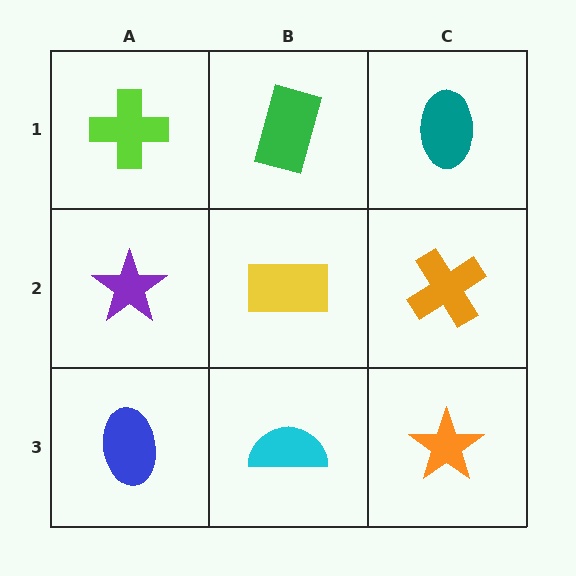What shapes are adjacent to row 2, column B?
A green rectangle (row 1, column B), a cyan semicircle (row 3, column B), a purple star (row 2, column A), an orange cross (row 2, column C).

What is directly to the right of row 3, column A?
A cyan semicircle.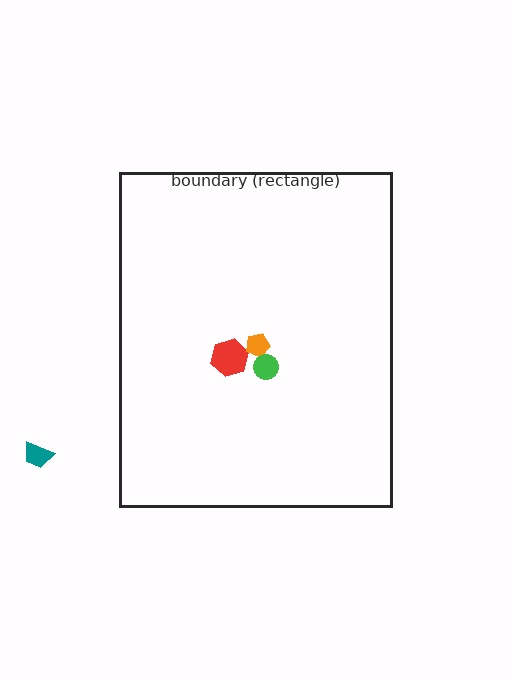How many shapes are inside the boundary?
3 inside, 1 outside.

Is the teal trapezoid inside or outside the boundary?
Outside.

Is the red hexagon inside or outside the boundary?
Inside.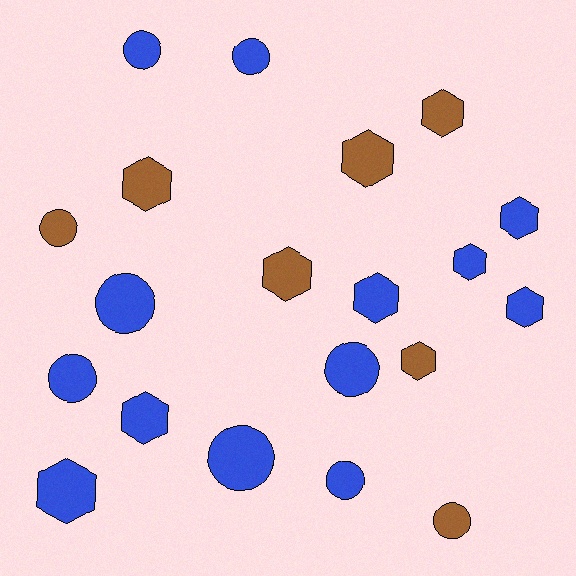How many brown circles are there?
There are 2 brown circles.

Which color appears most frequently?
Blue, with 13 objects.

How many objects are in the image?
There are 20 objects.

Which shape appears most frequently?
Hexagon, with 11 objects.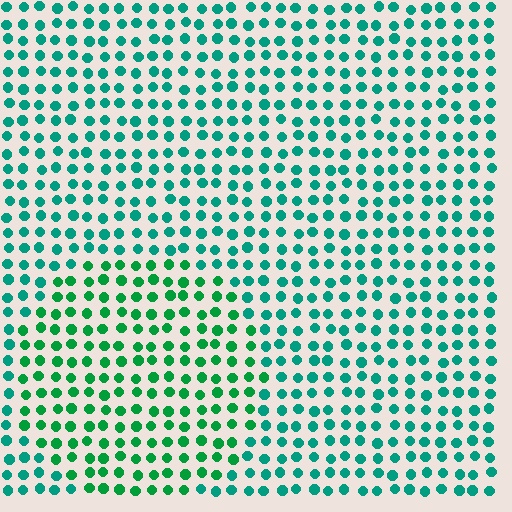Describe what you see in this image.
The image is filled with small teal elements in a uniform arrangement. A circle-shaped region is visible where the elements are tinted to a slightly different hue, forming a subtle color boundary.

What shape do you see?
I see a circle.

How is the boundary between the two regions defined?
The boundary is defined purely by a slight shift in hue (about 27 degrees). Spacing, size, and orientation are identical on both sides.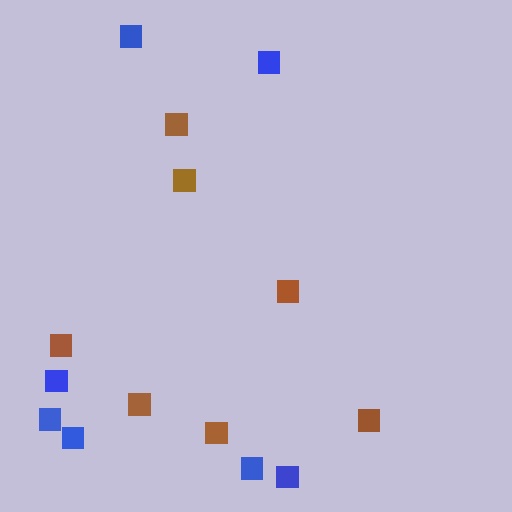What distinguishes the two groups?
There are 2 groups: one group of blue squares (7) and one group of brown squares (7).